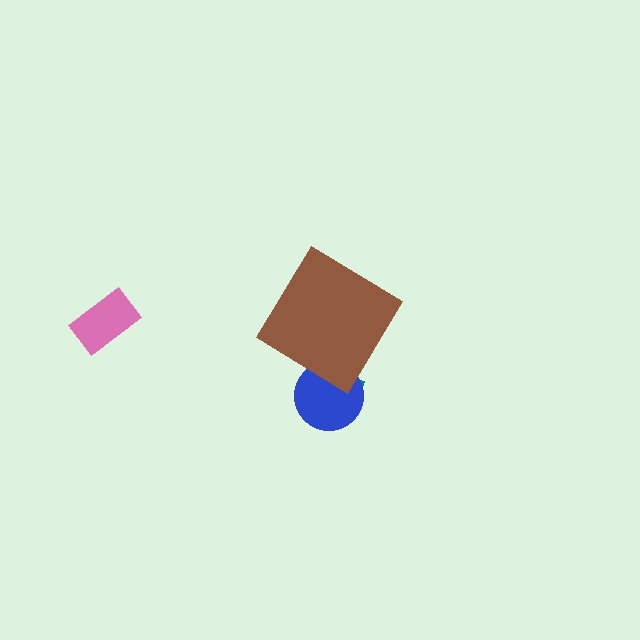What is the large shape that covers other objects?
A brown diamond.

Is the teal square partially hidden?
Yes, the teal square is partially hidden behind the brown diamond.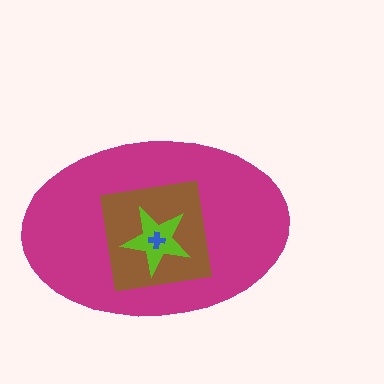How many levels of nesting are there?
4.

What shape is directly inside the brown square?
The lime star.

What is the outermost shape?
The magenta ellipse.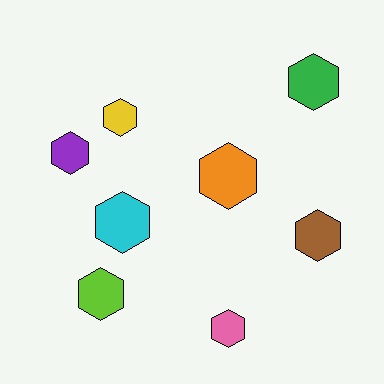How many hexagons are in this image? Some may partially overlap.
There are 8 hexagons.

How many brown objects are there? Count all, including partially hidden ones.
There is 1 brown object.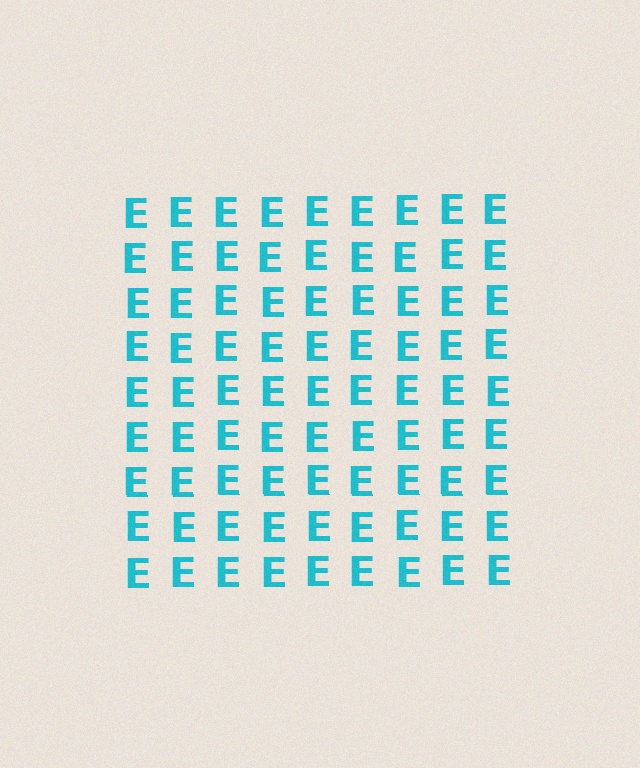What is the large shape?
The large shape is a square.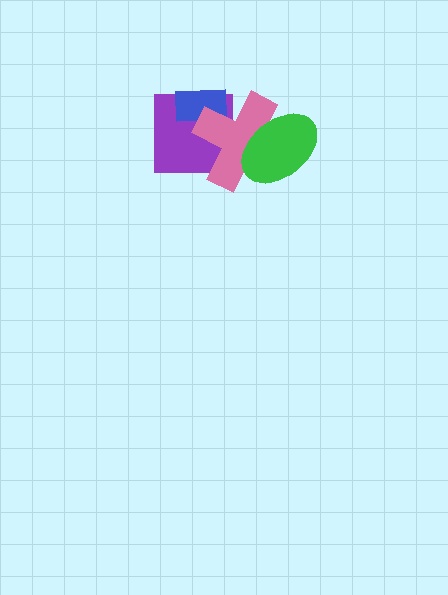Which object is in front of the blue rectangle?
The pink cross is in front of the blue rectangle.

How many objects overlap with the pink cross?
3 objects overlap with the pink cross.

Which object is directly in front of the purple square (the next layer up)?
The blue rectangle is directly in front of the purple square.